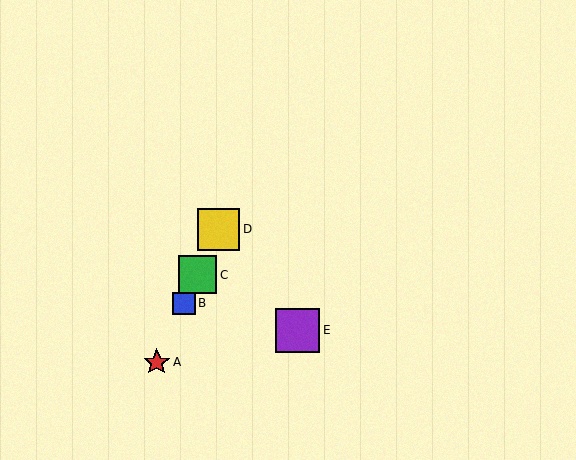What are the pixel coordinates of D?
Object D is at (219, 229).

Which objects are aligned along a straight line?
Objects A, B, C, D are aligned along a straight line.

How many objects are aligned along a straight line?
4 objects (A, B, C, D) are aligned along a straight line.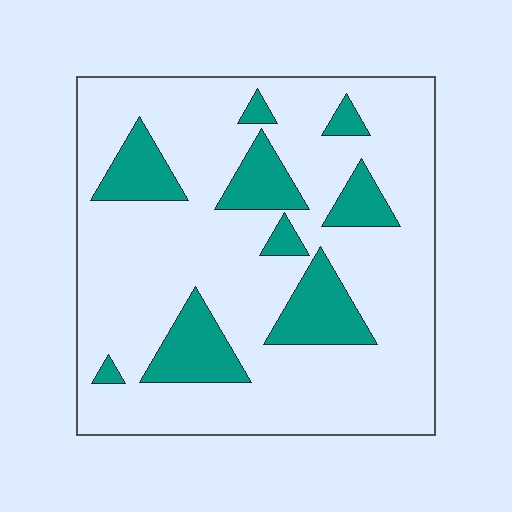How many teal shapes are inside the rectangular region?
9.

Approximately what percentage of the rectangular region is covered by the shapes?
Approximately 20%.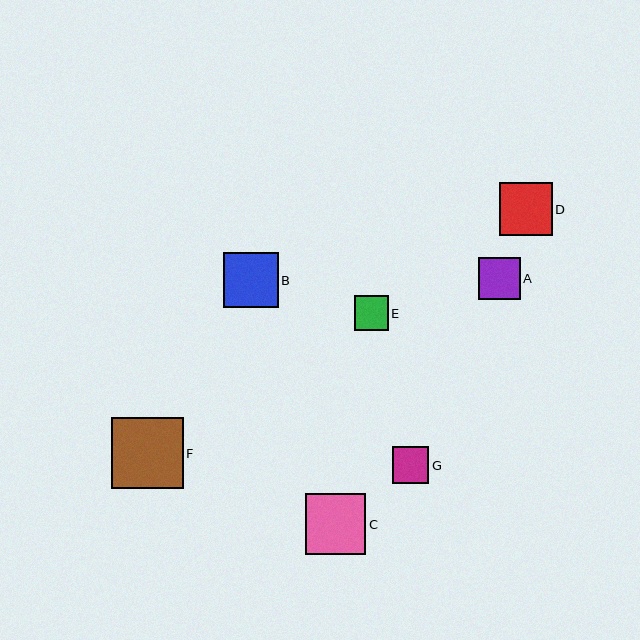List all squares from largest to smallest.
From largest to smallest: F, C, B, D, A, G, E.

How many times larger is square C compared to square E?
Square C is approximately 1.8 times the size of square E.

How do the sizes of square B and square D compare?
Square B and square D are approximately the same size.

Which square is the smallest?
Square E is the smallest with a size of approximately 34 pixels.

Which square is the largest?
Square F is the largest with a size of approximately 71 pixels.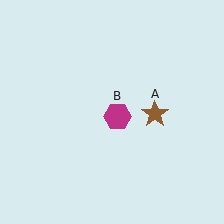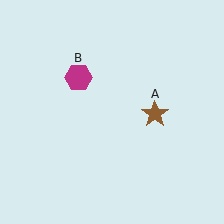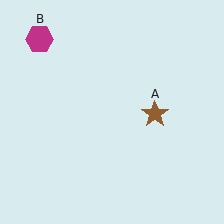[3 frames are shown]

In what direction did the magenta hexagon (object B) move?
The magenta hexagon (object B) moved up and to the left.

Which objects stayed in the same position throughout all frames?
Brown star (object A) remained stationary.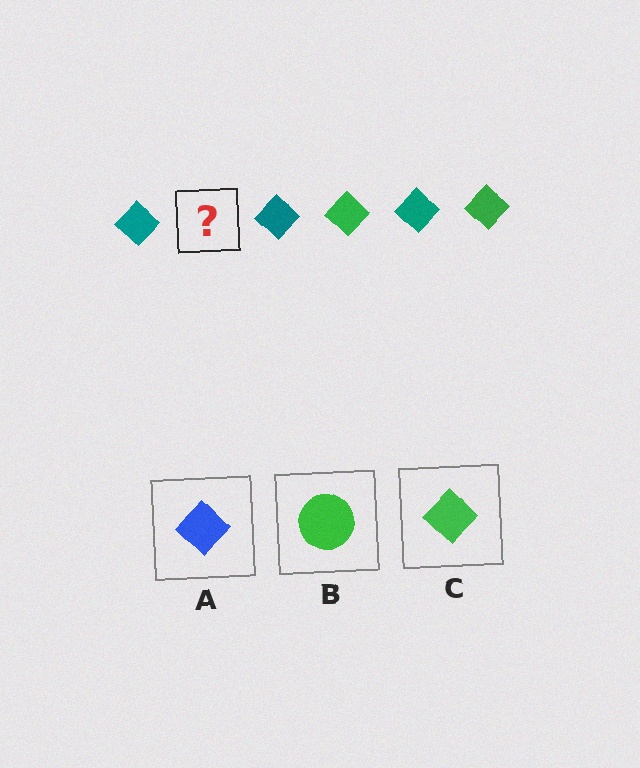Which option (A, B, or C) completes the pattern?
C.